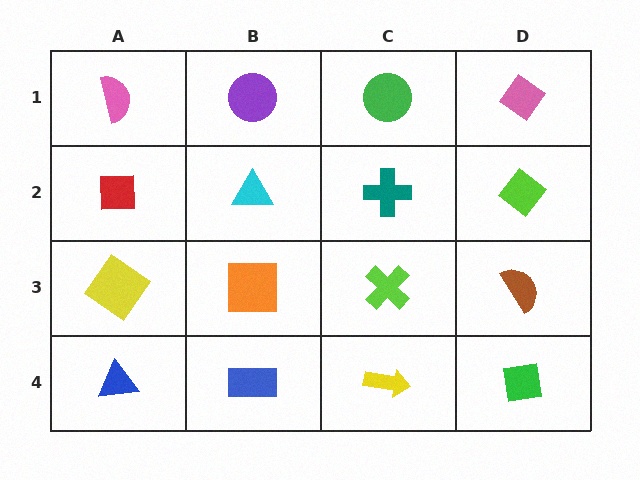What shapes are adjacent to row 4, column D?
A brown semicircle (row 3, column D), a yellow arrow (row 4, column C).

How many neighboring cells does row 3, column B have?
4.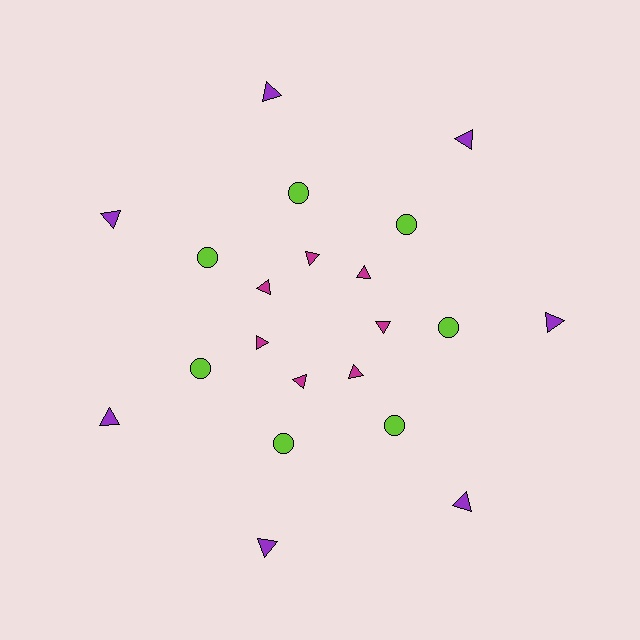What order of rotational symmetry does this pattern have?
This pattern has 7-fold rotational symmetry.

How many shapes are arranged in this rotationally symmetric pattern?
There are 21 shapes, arranged in 7 groups of 3.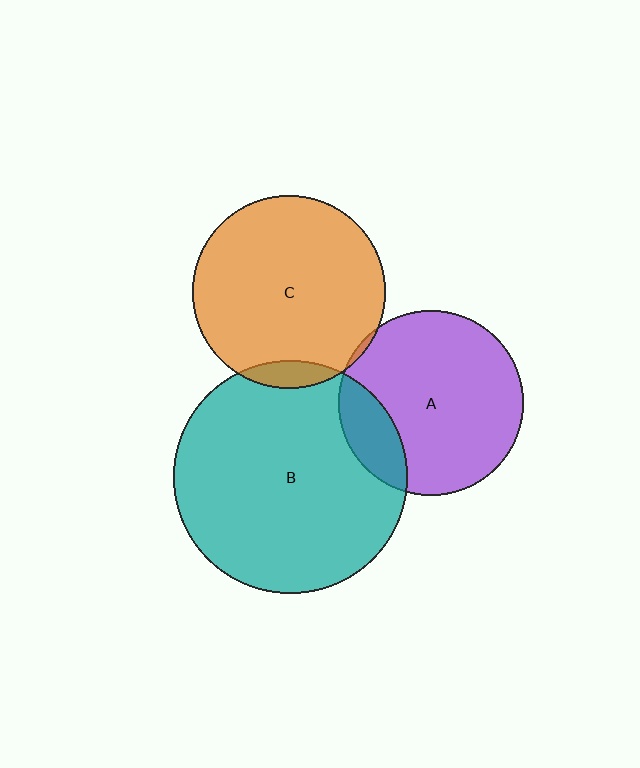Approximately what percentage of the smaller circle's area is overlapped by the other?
Approximately 15%.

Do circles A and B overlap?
Yes.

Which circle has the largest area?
Circle B (teal).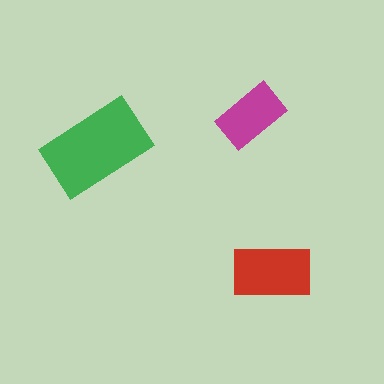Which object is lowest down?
The red rectangle is bottommost.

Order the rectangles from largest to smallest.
the green one, the red one, the magenta one.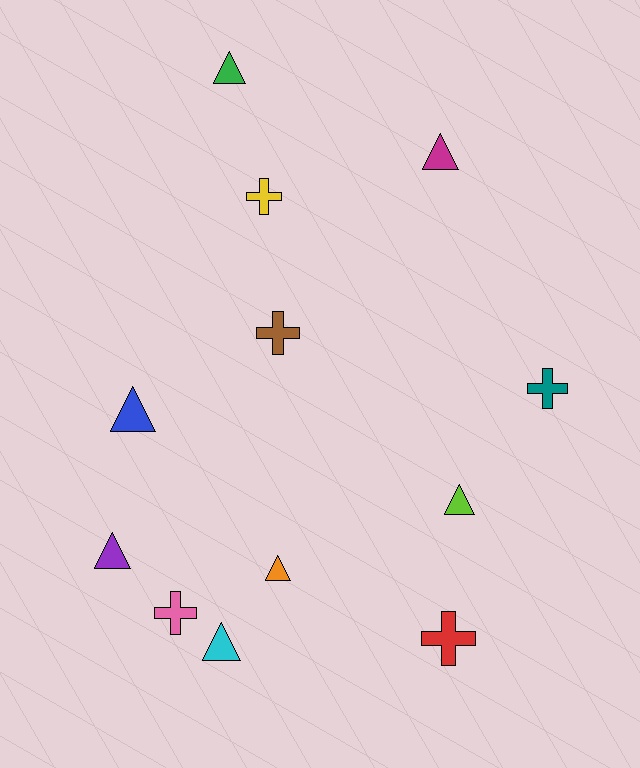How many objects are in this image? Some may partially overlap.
There are 12 objects.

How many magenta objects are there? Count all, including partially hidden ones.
There is 1 magenta object.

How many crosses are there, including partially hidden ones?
There are 5 crosses.